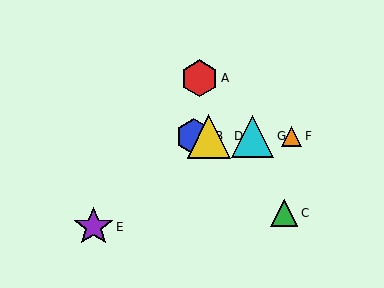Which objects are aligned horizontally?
Objects B, D, F, G are aligned horizontally.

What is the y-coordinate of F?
Object F is at y≈136.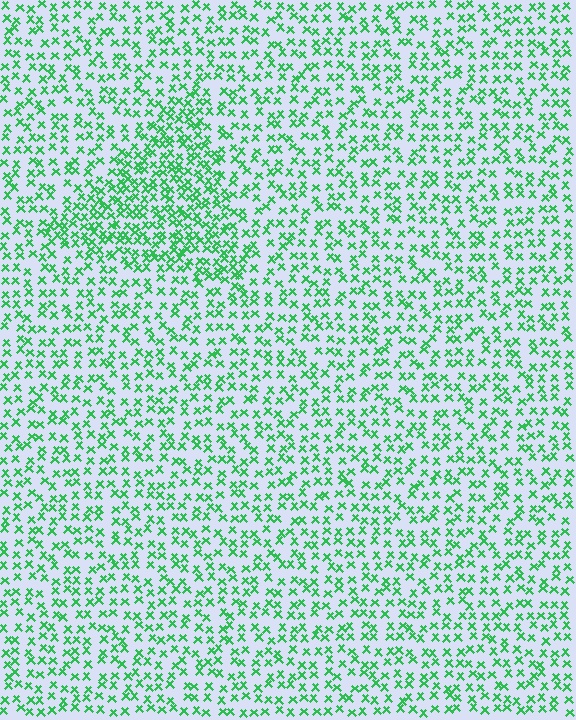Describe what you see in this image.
The image contains small green elements arranged at two different densities. A triangle-shaped region is visible where the elements are more densely packed than the surrounding area.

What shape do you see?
I see a triangle.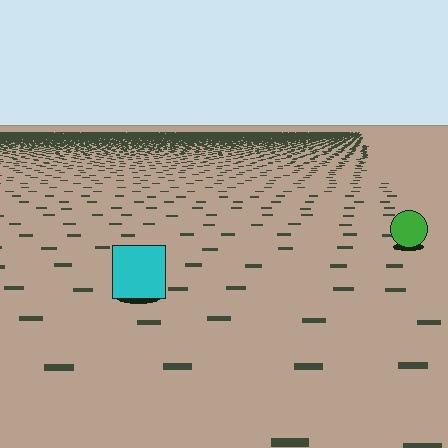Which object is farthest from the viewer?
The green circle is farthest from the viewer. It appears smaller and the ground texture around it is denser.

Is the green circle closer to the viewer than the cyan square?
No. The cyan square is closer — you can tell from the texture gradient: the ground texture is coarser near it.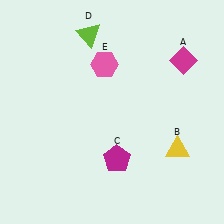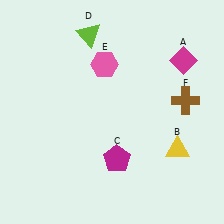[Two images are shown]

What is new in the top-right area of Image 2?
A brown cross (F) was added in the top-right area of Image 2.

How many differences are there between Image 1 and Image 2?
There is 1 difference between the two images.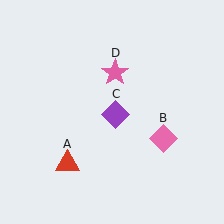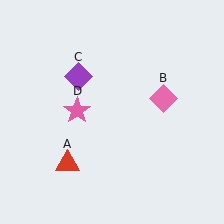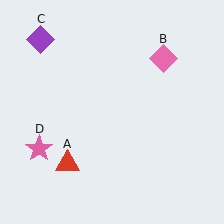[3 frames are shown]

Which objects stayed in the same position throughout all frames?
Red triangle (object A) remained stationary.